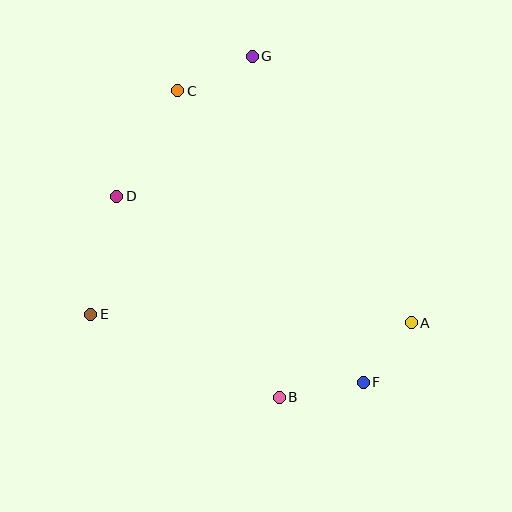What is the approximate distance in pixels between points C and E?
The distance between C and E is approximately 240 pixels.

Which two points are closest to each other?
Points A and F are closest to each other.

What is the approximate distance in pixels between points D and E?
The distance between D and E is approximately 121 pixels.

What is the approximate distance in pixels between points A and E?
The distance between A and E is approximately 320 pixels.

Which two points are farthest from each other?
Points C and F are farthest from each other.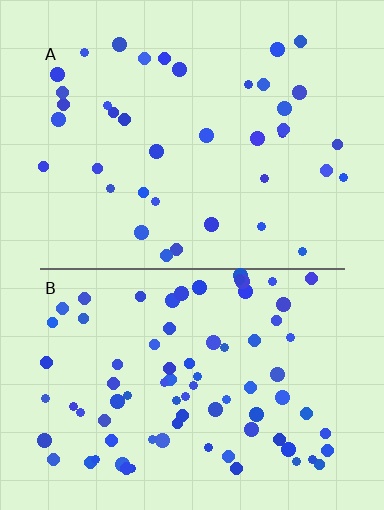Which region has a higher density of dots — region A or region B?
B (the bottom).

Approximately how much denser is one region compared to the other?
Approximately 2.1× — region B over region A.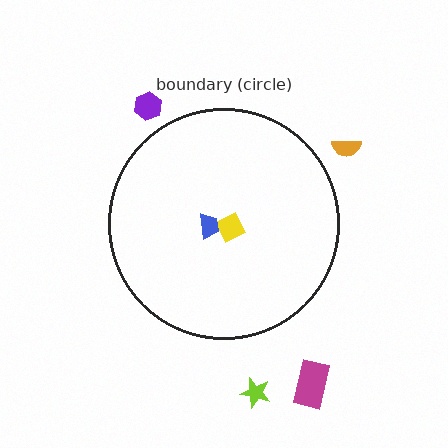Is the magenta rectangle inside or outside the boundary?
Outside.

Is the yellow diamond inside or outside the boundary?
Inside.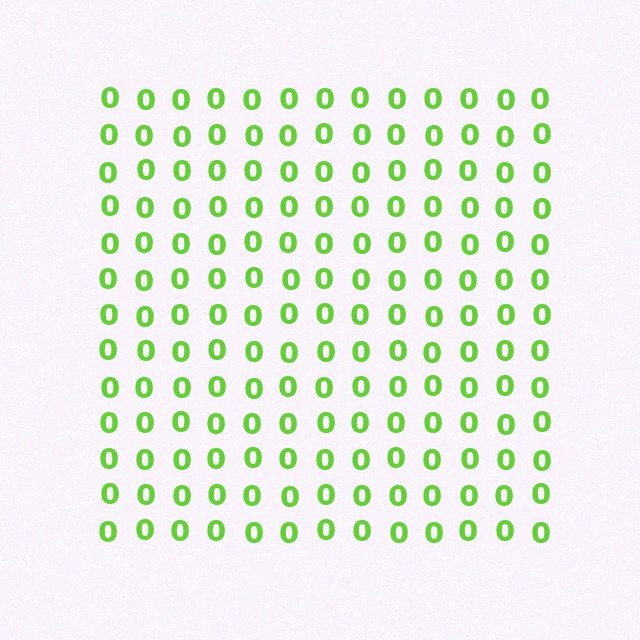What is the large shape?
The large shape is a square.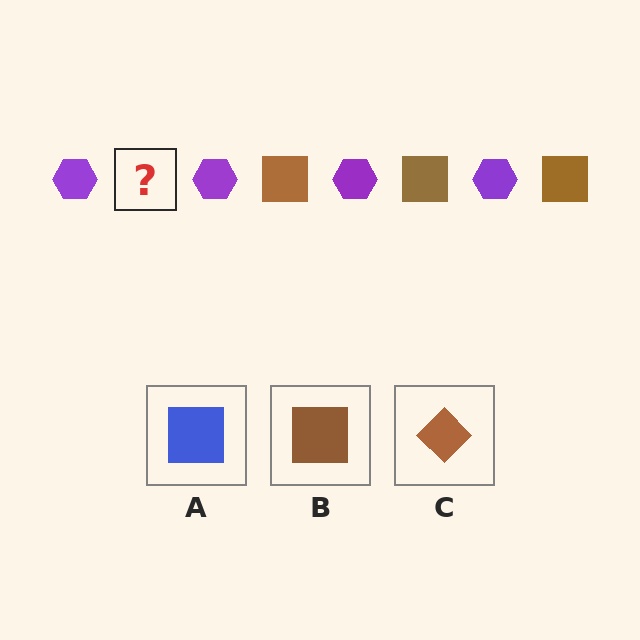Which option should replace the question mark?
Option B.